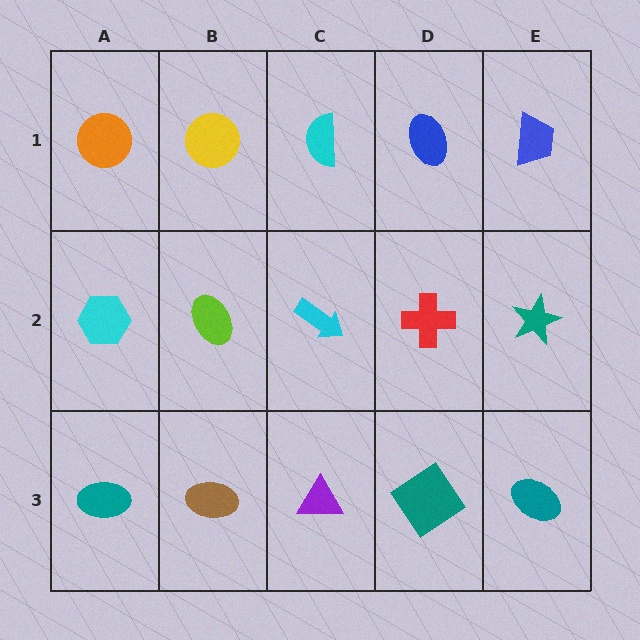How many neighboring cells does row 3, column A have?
2.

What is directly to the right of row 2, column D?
A teal star.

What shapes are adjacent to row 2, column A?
An orange circle (row 1, column A), a teal ellipse (row 3, column A), a lime ellipse (row 2, column B).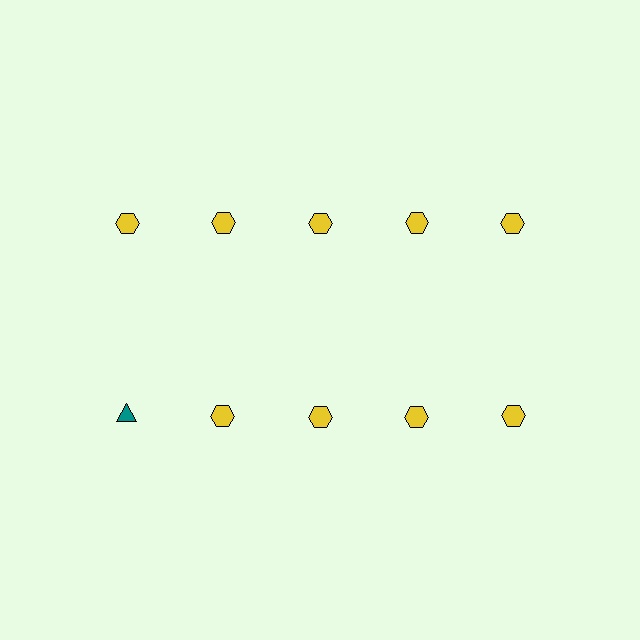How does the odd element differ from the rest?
It differs in both color (teal instead of yellow) and shape (triangle instead of hexagon).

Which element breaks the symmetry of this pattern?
The teal triangle in the second row, leftmost column breaks the symmetry. All other shapes are yellow hexagons.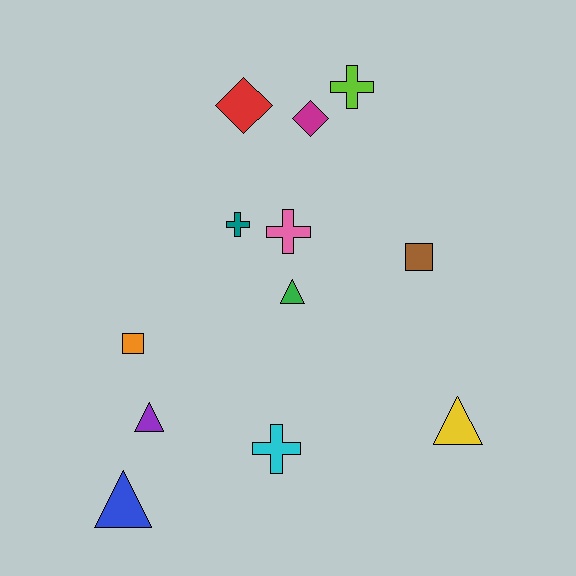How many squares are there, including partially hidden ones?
There are 2 squares.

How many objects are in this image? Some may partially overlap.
There are 12 objects.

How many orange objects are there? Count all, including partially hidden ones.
There is 1 orange object.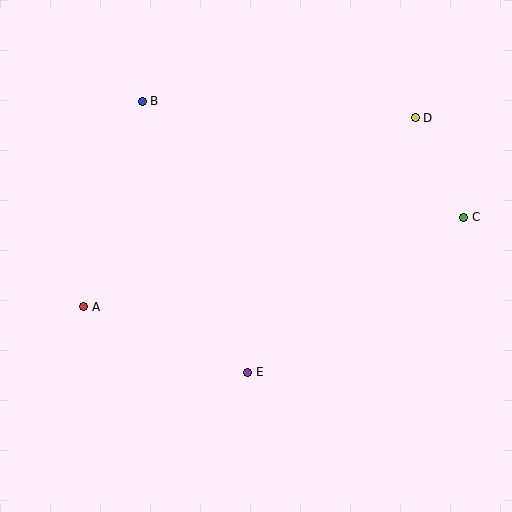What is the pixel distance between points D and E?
The distance between D and E is 305 pixels.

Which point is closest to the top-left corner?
Point B is closest to the top-left corner.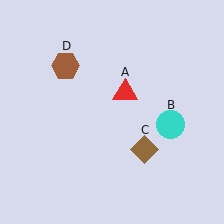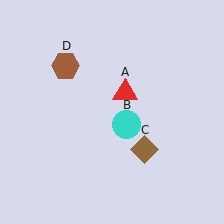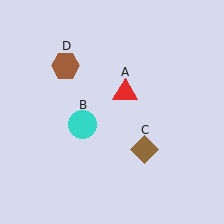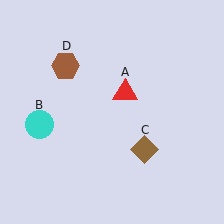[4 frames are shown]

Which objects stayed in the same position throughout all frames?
Red triangle (object A) and brown diamond (object C) and brown hexagon (object D) remained stationary.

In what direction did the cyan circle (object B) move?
The cyan circle (object B) moved left.